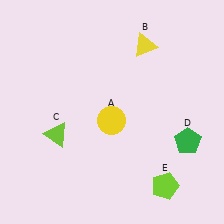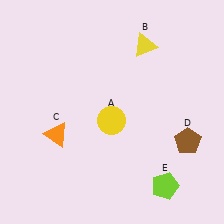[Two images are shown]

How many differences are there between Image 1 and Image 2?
There are 2 differences between the two images.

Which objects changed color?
C changed from lime to orange. D changed from green to brown.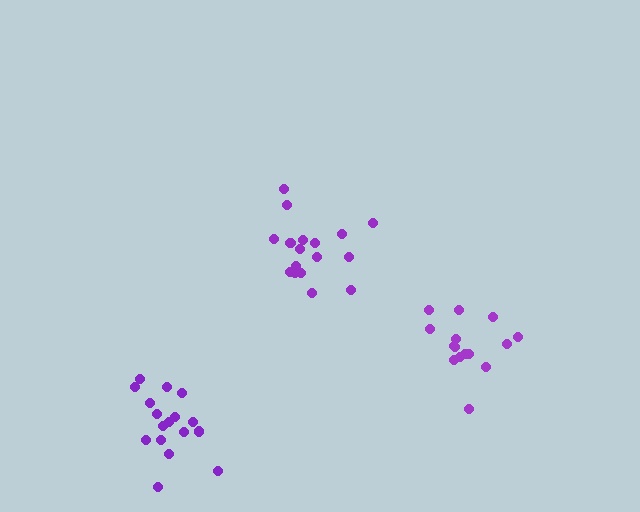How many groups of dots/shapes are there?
There are 3 groups.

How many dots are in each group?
Group 1: 17 dots, Group 2: 17 dots, Group 3: 15 dots (49 total).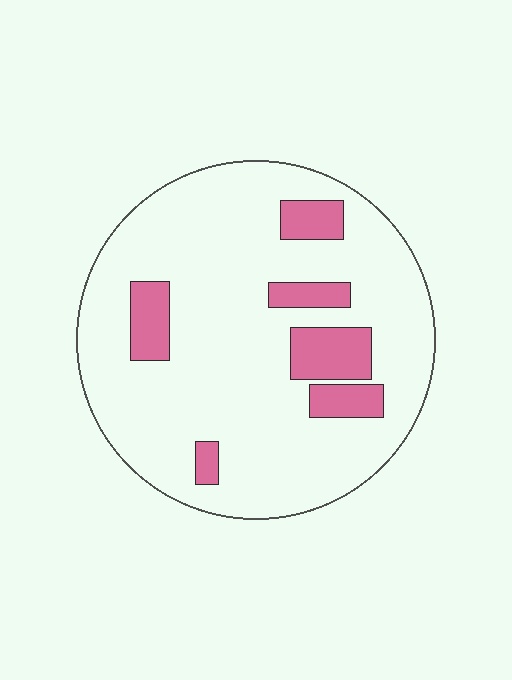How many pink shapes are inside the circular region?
6.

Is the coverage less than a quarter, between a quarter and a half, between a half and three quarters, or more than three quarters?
Less than a quarter.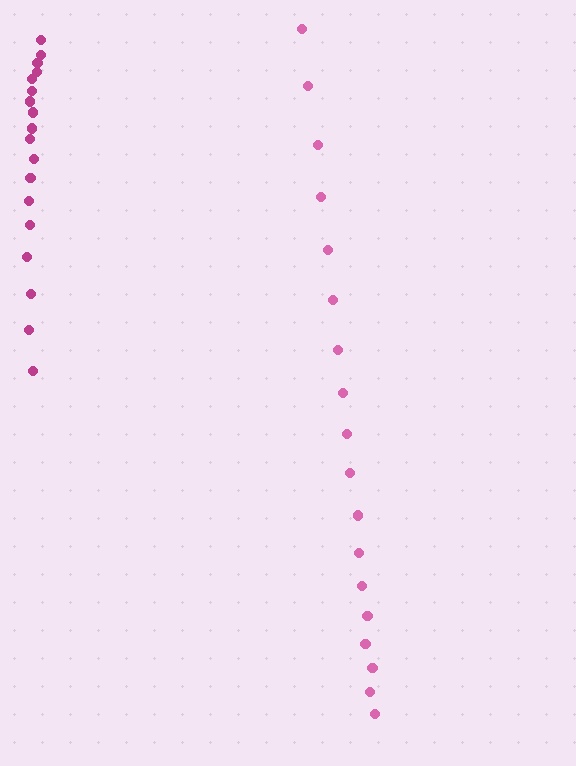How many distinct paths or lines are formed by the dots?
There are 2 distinct paths.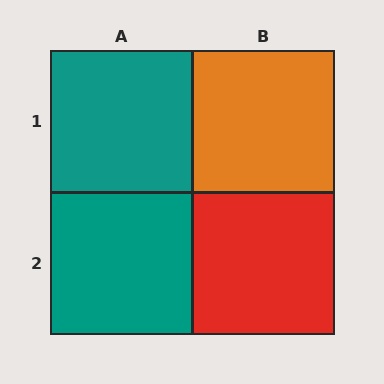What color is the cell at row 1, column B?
Orange.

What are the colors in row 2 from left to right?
Teal, red.